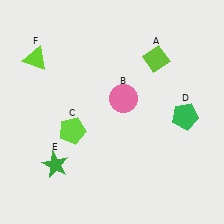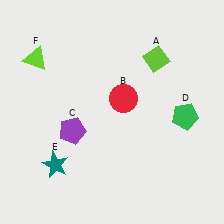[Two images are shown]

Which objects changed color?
B changed from pink to red. C changed from lime to purple. E changed from green to teal.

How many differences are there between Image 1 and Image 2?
There are 3 differences between the two images.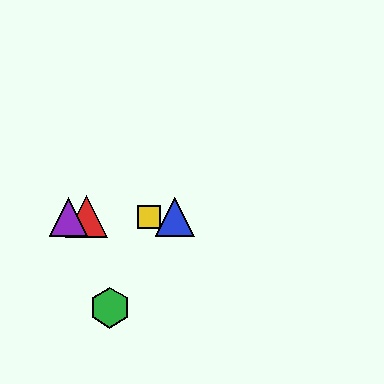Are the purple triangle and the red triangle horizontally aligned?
Yes, both are at y≈217.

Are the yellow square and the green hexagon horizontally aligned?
No, the yellow square is at y≈217 and the green hexagon is at y≈308.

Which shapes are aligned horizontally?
The red triangle, the blue triangle, the yellow square, the purple triangle are aligned horizontally.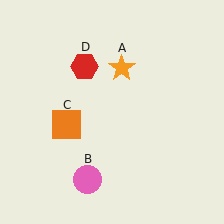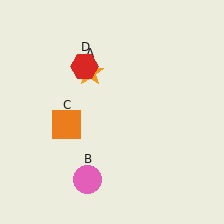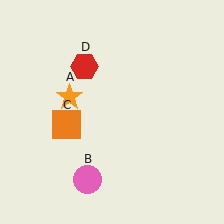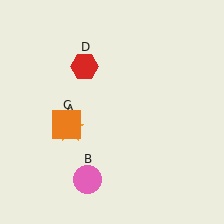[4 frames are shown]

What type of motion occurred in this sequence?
The orange star (object A) rotated counterclockwise around the center of the scene.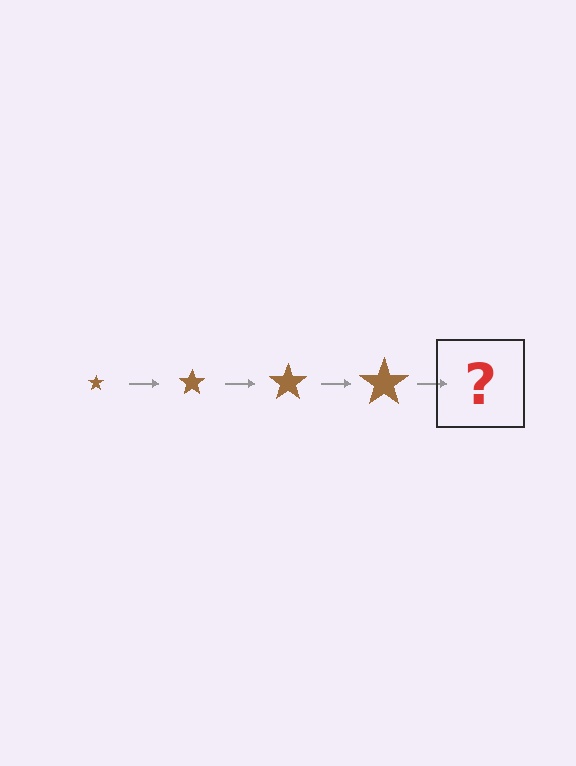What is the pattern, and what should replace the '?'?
The pattern is that the star gets progressively larger each step. The '?' should be a brown star, larger than the previous one.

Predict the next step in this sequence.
The next step is a brown star, larger than the previous one.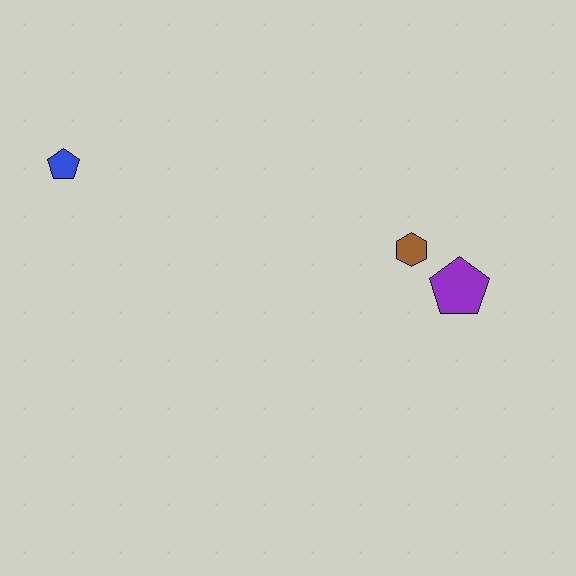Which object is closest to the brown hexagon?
The purple pentagon is closest to the brown hexagon.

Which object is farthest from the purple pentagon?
The blue pentagon is farthest from the purple pentagon.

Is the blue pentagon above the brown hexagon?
Yes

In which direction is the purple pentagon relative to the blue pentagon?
The purple pentagon is to the right of the blue pentagon.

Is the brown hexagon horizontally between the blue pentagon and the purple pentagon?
Yes